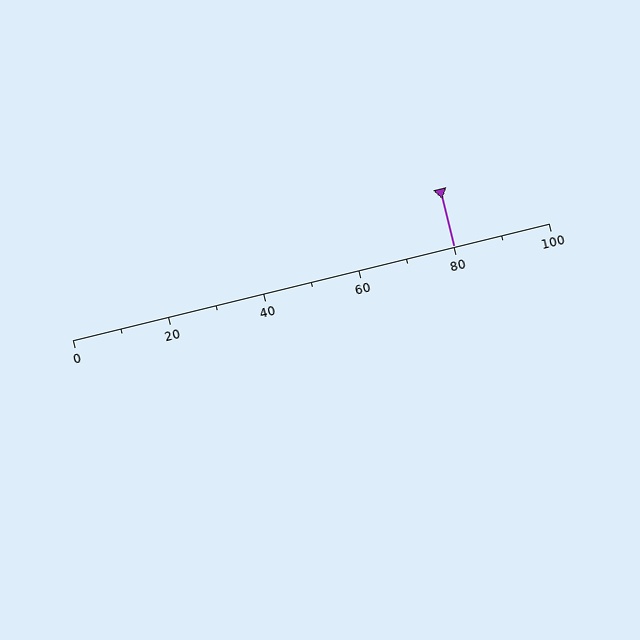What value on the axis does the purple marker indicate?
The marker indicates approximately 80.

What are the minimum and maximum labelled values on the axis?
The axis runs from 0 to 100.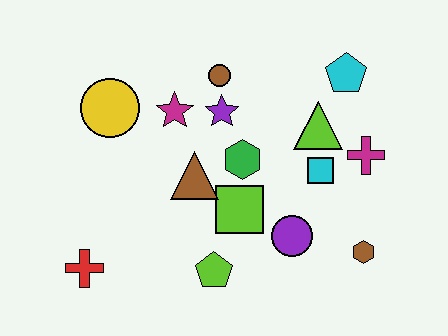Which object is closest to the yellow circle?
The magenta star is closest to the yellow circle.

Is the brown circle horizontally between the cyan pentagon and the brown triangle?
Yes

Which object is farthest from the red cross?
The cyan pentagon is farthest from the red cross.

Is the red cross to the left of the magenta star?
Yes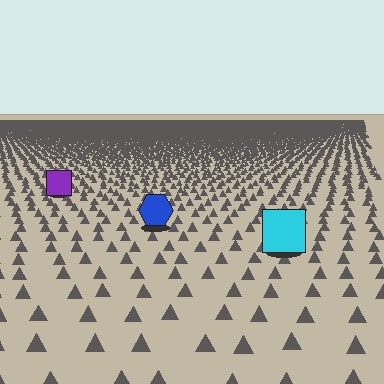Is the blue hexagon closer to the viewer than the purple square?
Yes. The blue hexagon is closer — you can tell from the texture gradient: the ground texture is coarser near it.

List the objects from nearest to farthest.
From nearest to farthest: the cyan square, the blue hexagon, the purple square.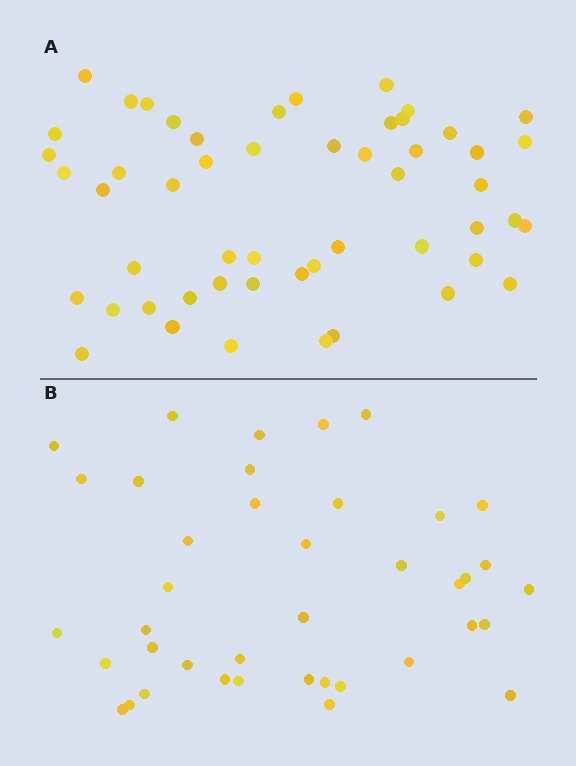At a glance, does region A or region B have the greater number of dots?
Region A (the top region) has more dots.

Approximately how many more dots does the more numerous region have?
Region A has roughly 12 or so more dots than region B.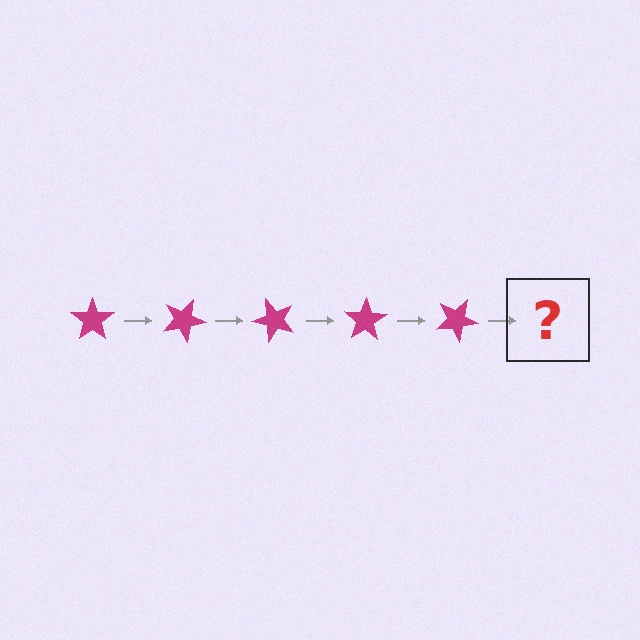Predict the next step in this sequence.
The next step is a magenta star rotated 125 degrees.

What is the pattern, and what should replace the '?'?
The pattern is that the star rotates 25 degrees each step. The '?' should be a magenta star rotated 125 degrees.